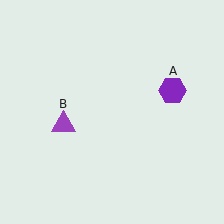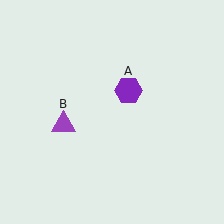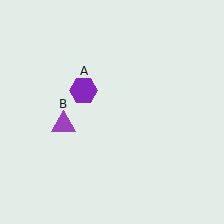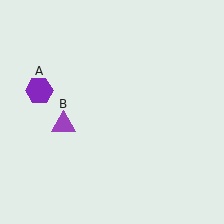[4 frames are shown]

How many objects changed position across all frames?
1 object changed position: purple hexagon (object A).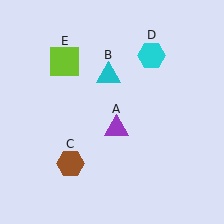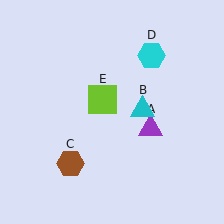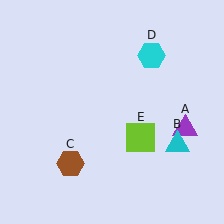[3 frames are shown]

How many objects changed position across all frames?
3 objects changed position: purple triangle (object A), cyan triangle (object B), lime square (object E).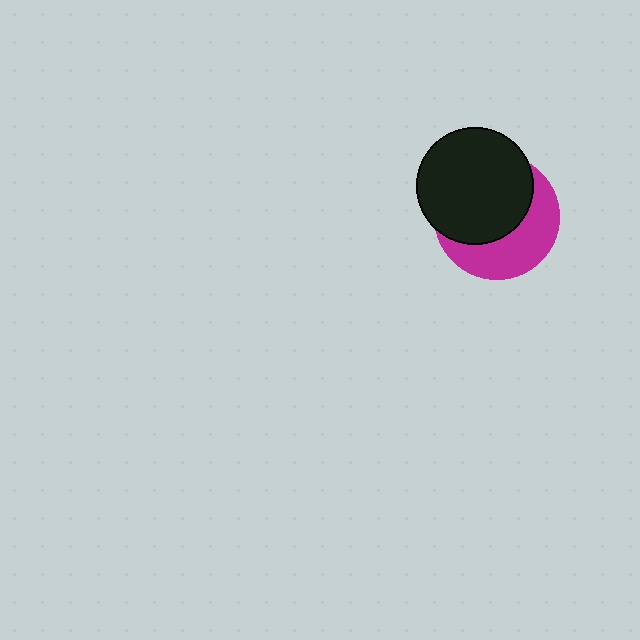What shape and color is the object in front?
The object in front is a black circle.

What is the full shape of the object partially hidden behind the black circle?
The partially hidden object is a magenta circle.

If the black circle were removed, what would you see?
You would see the complete magenta circle.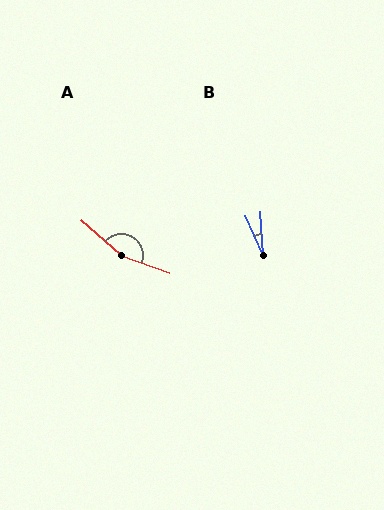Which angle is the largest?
A, at approximately 159 degrees.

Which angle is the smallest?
B, at approximately 20 degrees.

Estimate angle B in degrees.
Approximately 20 degrees.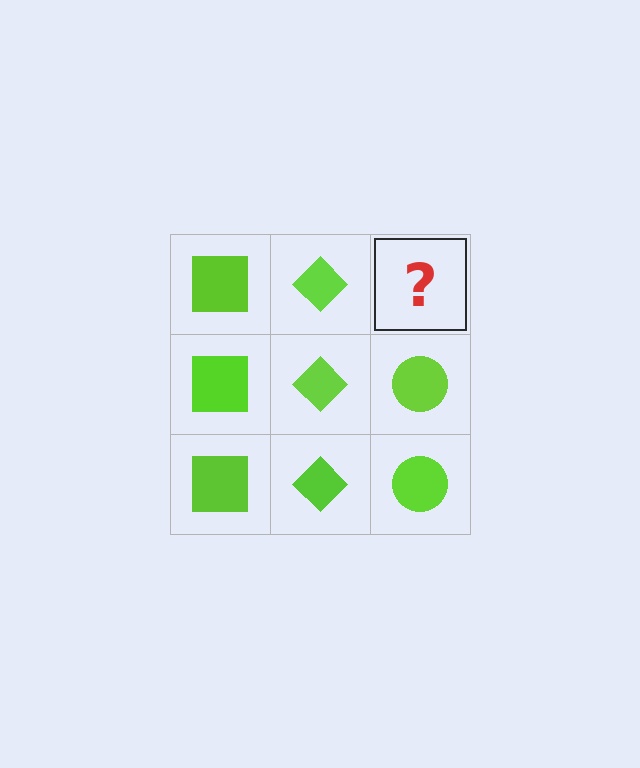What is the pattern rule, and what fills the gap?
The rule is that each column has a consistent shape. The gap should be filled with a lime circle.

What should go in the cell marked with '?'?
The missing cell should contain a lime circle.